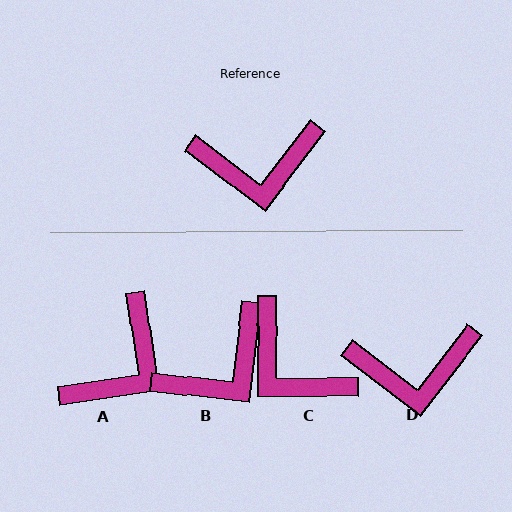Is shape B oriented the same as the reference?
No, it is off by about 31 degrees.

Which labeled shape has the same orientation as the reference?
D.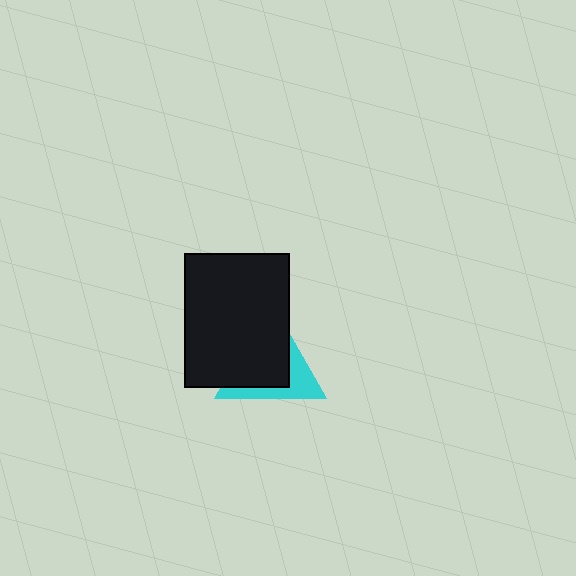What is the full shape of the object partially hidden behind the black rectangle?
The partially hidden object is a cyan triangle.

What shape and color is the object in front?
The object in front is a black rectangle.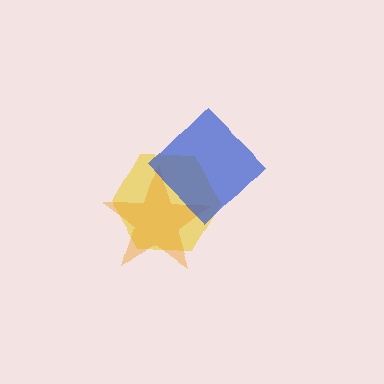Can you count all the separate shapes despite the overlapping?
Yes, there are 3 separate shapes.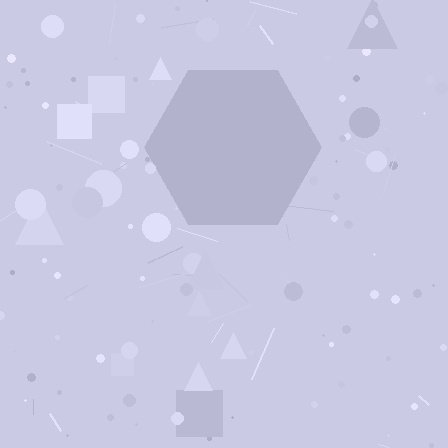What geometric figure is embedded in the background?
A hexagon is embedded in the background.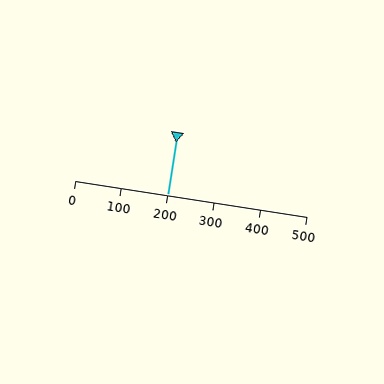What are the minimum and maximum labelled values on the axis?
The axis runs from 0 to 500.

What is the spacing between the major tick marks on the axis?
The major ticks are spaced 100 apart.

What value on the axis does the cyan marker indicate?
The marker indicates approximately 200.